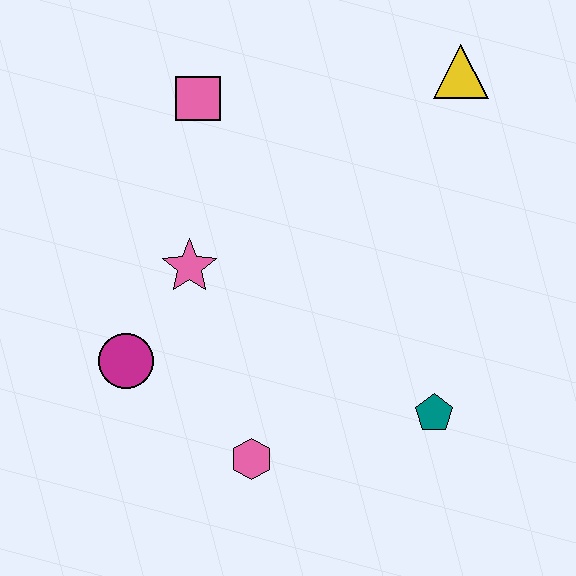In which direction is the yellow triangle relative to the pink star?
The yellow triangle is to the right of the pink star.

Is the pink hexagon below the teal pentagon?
Yes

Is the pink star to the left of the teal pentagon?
Yes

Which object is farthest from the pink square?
The teal pentagon is farthest from the pink square.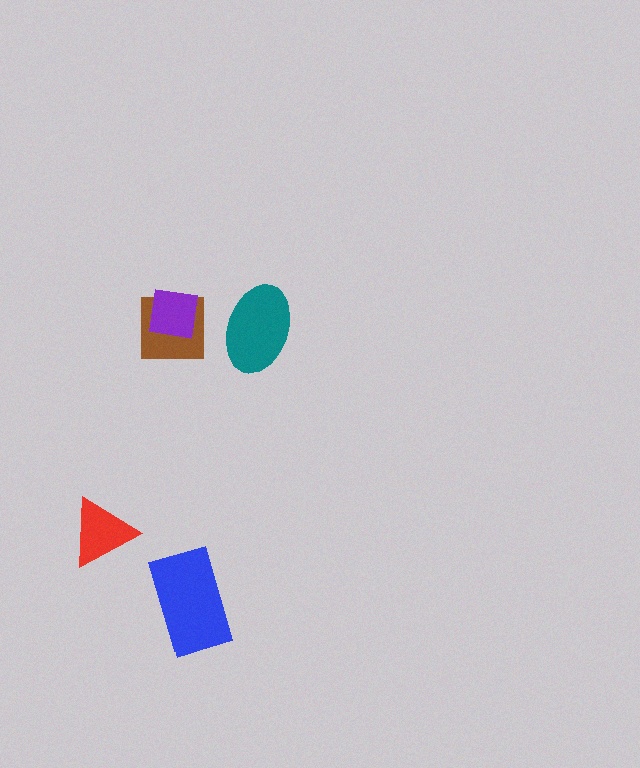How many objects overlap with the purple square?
1 object overlaps with the purple square.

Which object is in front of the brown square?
The purple square is in front of the brown square.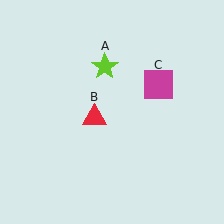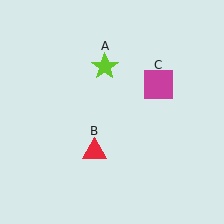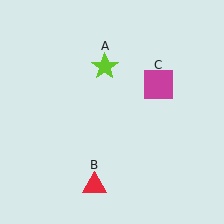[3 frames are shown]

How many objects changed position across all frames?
1 object changed position: red triangle (object B).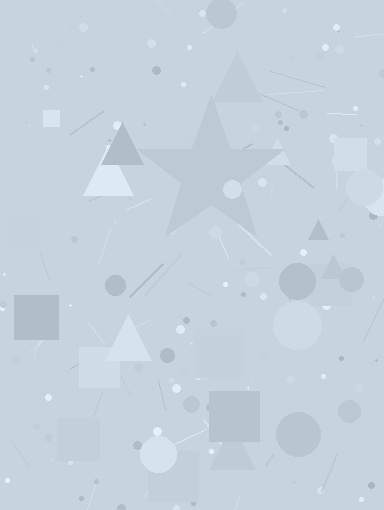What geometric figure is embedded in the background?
A star is embedded in the background.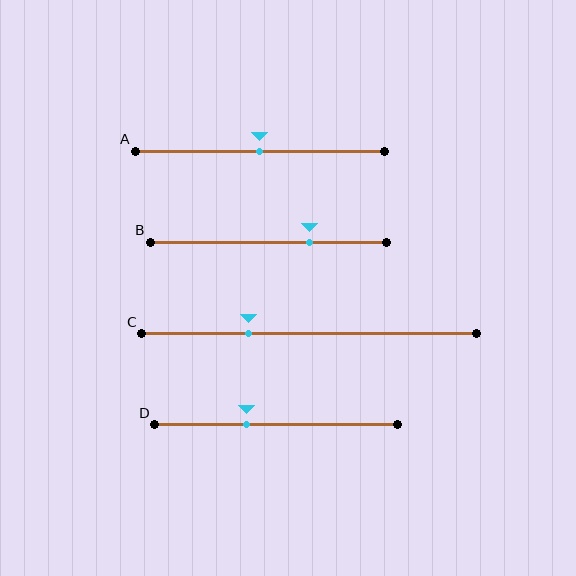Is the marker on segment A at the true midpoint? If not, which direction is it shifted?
Yes, the marker on segment A is at the true midpoint.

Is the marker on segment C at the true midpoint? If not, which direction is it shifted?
No, the marker on segment C is shifted to the left by about 18% of the segment length.